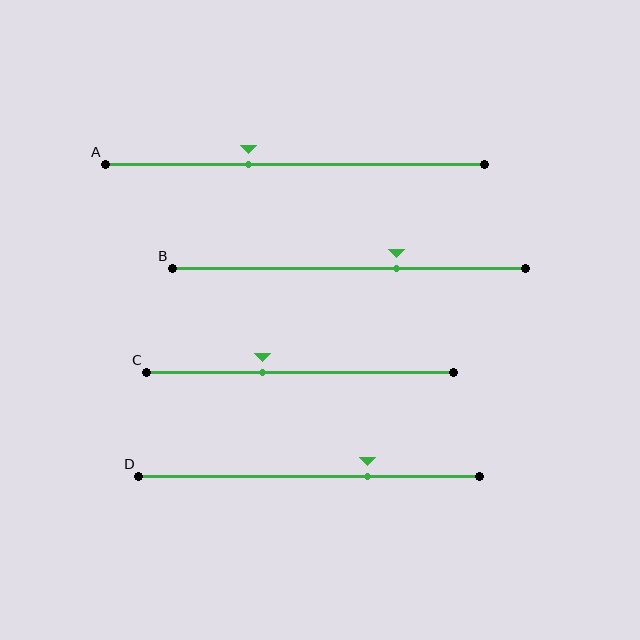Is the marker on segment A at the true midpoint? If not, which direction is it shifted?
No, the marker on segment A is shifted to the left by about 12% of the segment length.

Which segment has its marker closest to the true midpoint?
Segment C has its marker closest to the true midpoint.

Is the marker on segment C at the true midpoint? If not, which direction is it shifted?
No, the marker on segment C is shifted to the left by about 12% of the segment length.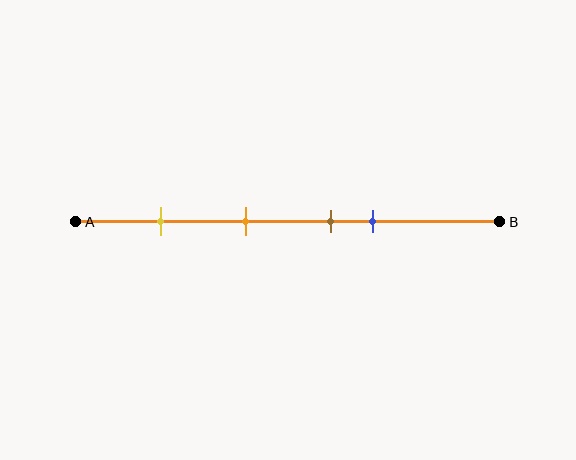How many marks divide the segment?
There are 4 marks dividing the segment.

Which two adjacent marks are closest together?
The brown and blue marks are the closest adjacent pair.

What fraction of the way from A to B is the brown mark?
The brown mark is approximately 60% (0.6) of the way from A to B.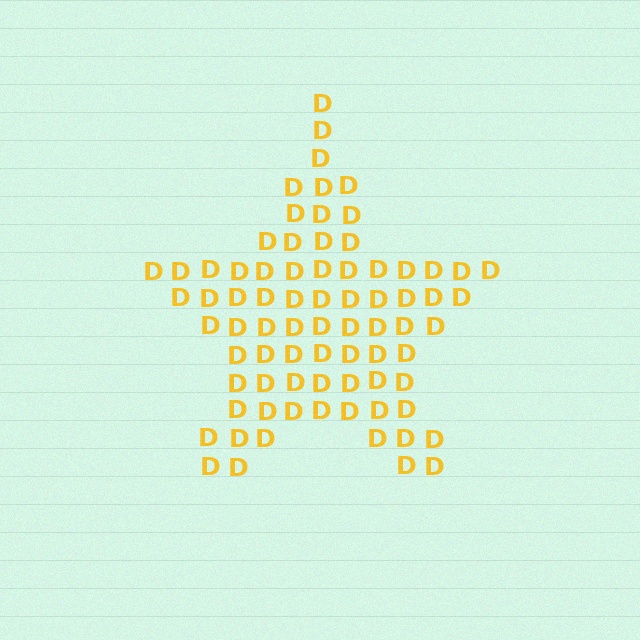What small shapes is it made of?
It is made of small letter D's.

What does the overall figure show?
The overall figure shows a star.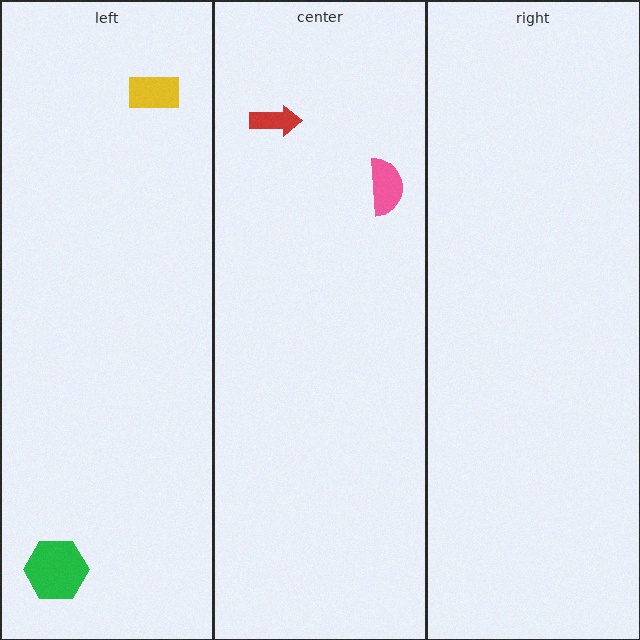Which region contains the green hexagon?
The left region.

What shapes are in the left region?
The yellow rectangle, the green hexagon.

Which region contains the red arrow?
The center region.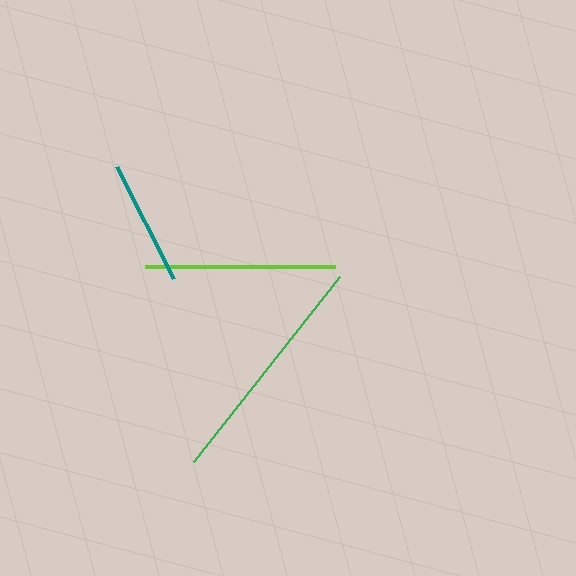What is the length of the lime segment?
The lime segment is approximately 191 pixels long.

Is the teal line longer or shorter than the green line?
The green line is longer than the teal line.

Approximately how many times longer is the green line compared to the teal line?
The green line is approximately 1.9 times the length of the teal line.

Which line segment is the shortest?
The teal line is the shortest at approximately 126 pixels.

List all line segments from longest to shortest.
From longest to shortest: green, lime, teal.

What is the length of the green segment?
The green segment is approximately 236 pixels long.